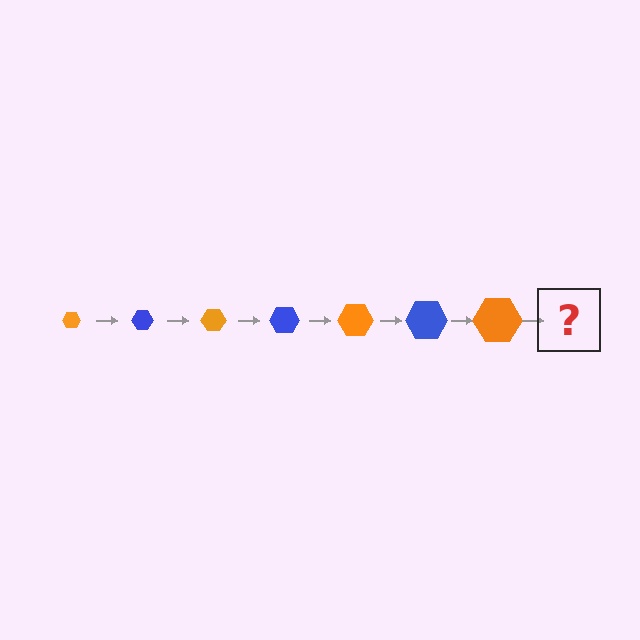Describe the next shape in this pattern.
It should be a blue hexagon, larger than the previous one.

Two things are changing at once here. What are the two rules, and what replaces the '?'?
The two rules are that the hexagon grows larger each step and the color cycles through orange and blue. The '?' should be a blue hexagon, larger than the previous one.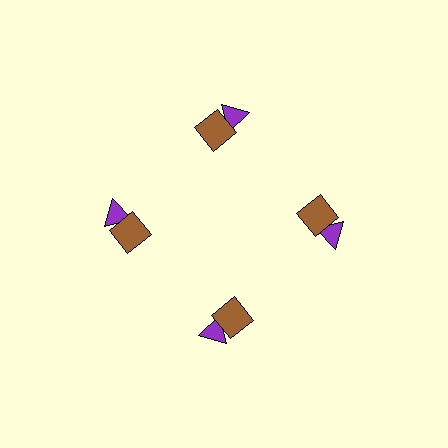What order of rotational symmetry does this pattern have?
This pattern has 4-fold rotational symmetry.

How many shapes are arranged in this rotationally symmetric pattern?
There are 8 shapes, arranged in 4 groups of 2.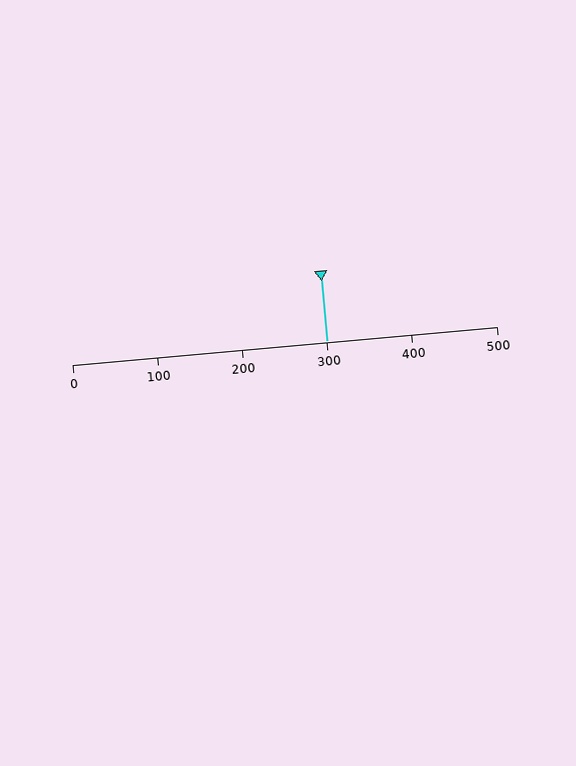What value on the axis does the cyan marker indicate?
The marker indicates approximately 300.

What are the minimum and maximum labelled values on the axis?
The axis runs from 0 to 500.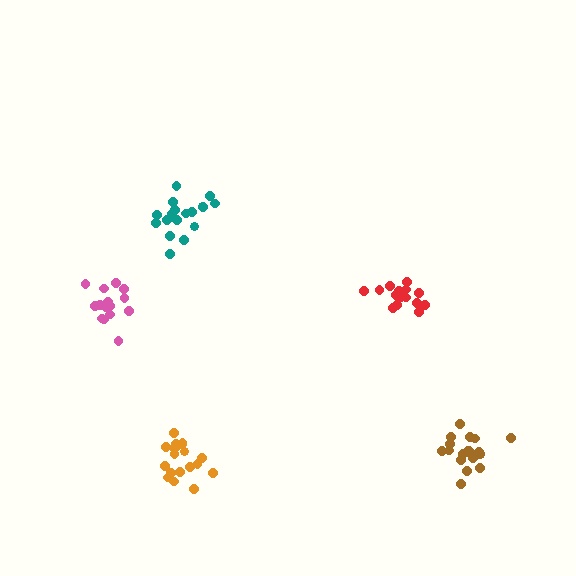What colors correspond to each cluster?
The clusters are colored: red, teal, pink, orange, brown.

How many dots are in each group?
Group 1: 15 dots, Group 2: 18 dots, Group 3: 15 dots, Group 4: 19 dots, Group 5: 20 dots (87 total).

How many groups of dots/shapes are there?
There are 5 groups.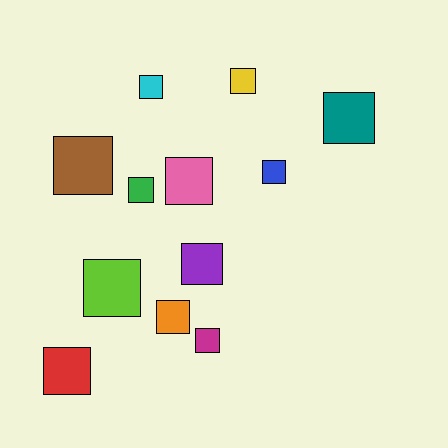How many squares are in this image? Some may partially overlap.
There are 12 squares.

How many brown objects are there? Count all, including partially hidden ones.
There is 1 brown object.